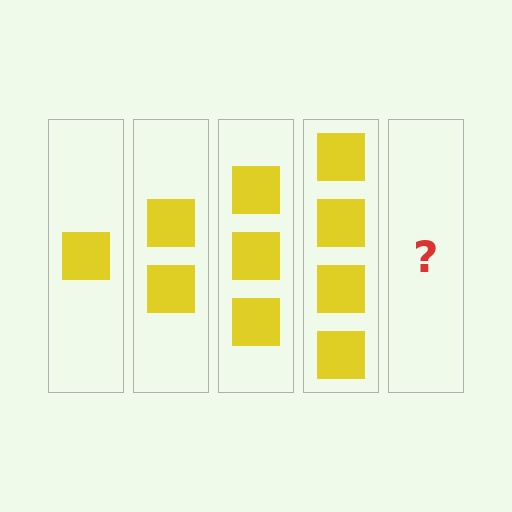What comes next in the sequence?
The next element should be 5 squares.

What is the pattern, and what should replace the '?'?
The pattern is that each step adds one more square. The '?' should be 5 squares.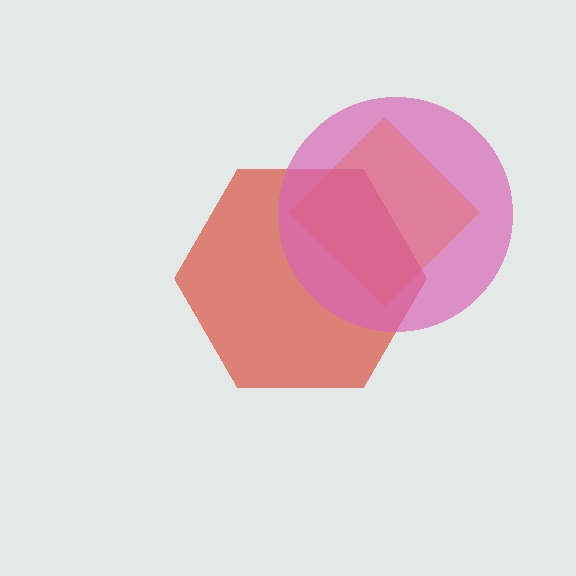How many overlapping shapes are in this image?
There are 3 overlapping shapes in the image.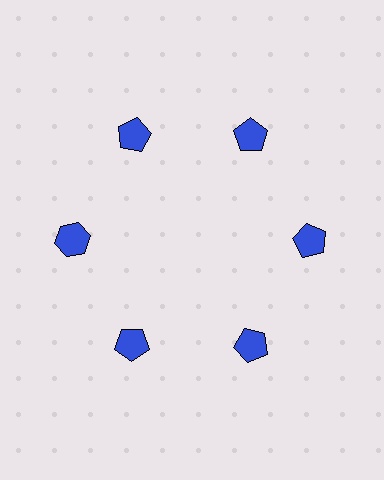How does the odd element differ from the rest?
It has a different shape: hexagon instead of pentagon.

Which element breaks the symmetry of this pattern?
The blue hexagon at roughly the 9 o'clock position breaks the symmetry. All other shapes are blue pentagons.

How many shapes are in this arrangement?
There are 6 shapes arranged in a ring pattern.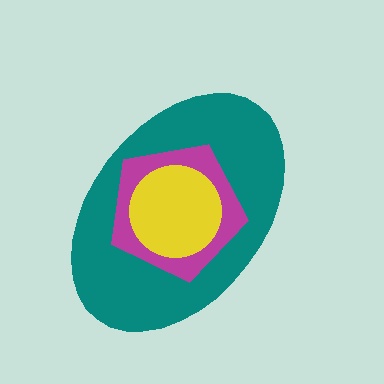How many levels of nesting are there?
3.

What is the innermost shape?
The yellow circle.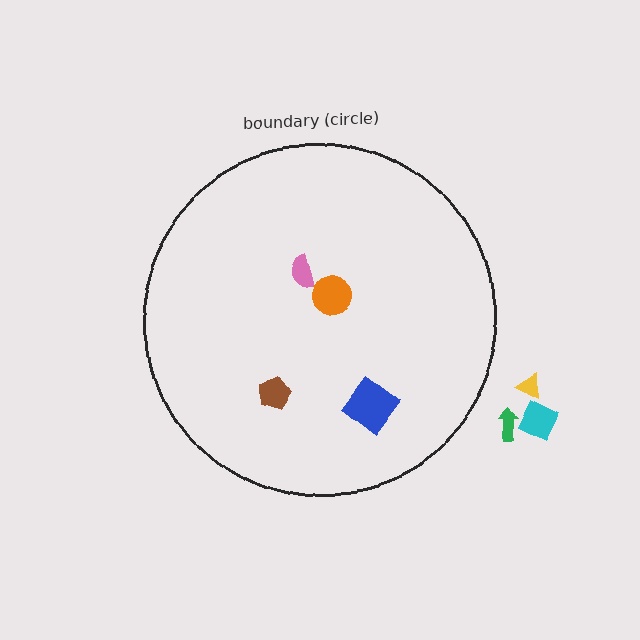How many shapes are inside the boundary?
4 inside, 3 outside.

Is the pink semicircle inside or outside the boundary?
Inside.